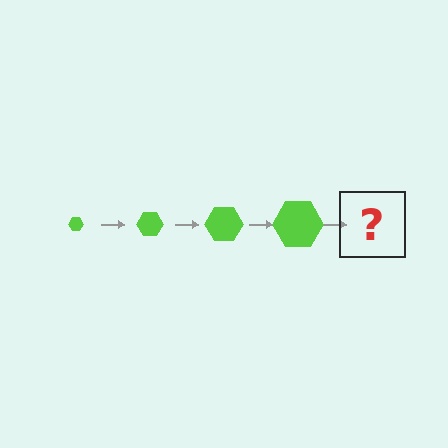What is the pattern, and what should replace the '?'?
The pattern is that the hexagon gets progressively larger each step. The '?' should be a lime hexagon, larger than the previous one.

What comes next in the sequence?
The next element should be a lime hexagon, larger than the previous one.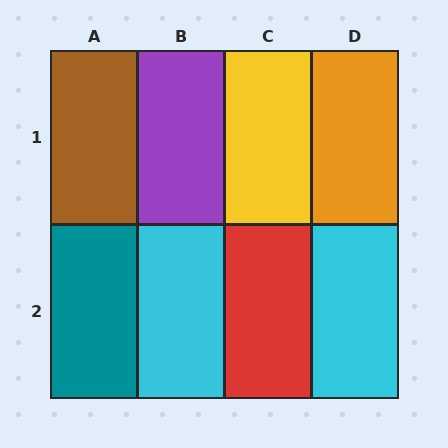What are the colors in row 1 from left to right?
Brown, purple, yellow, orange.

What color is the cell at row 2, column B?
Cyan.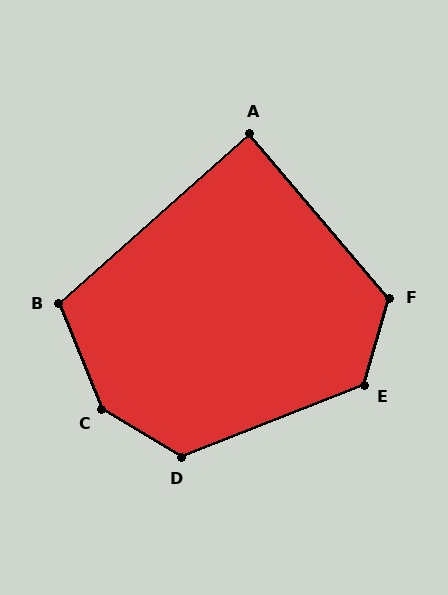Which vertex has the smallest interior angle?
A, at approximately 89 degrees.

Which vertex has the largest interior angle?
C, at approximately 143 degrees.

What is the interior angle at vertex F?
Approximately 123 degrees (obtuse).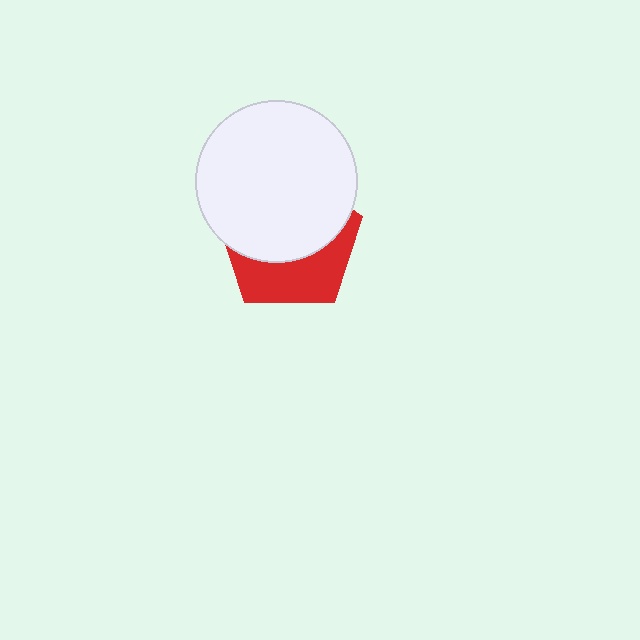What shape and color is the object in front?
The object in front is a white circle.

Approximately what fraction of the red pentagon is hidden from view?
Roughly 60% of the red pentagon is hidden behind the white circle.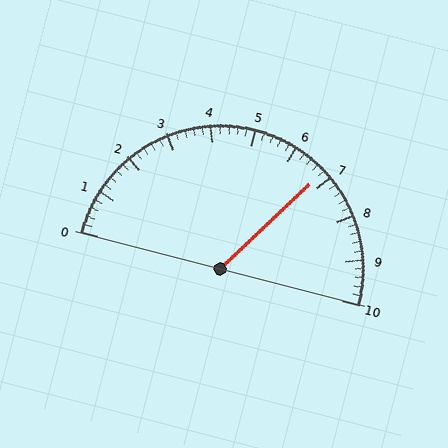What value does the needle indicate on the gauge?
The needle indicates approximately 6.8.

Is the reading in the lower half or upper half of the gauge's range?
The reading is in the upper half of the range (0 to 10).